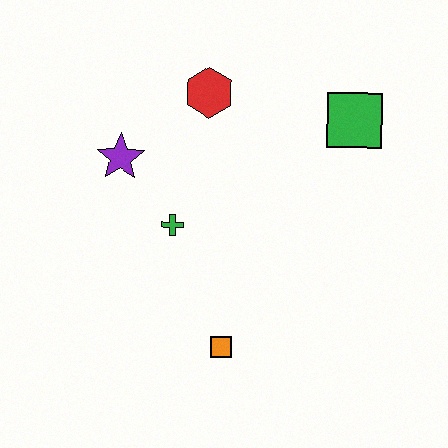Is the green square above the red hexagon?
No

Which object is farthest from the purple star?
The green square is farthest from the purple star.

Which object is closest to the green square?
The red hexagon is closest to the green square.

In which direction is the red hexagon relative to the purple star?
The red hexagon is to the right of the purple star.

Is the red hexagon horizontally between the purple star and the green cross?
No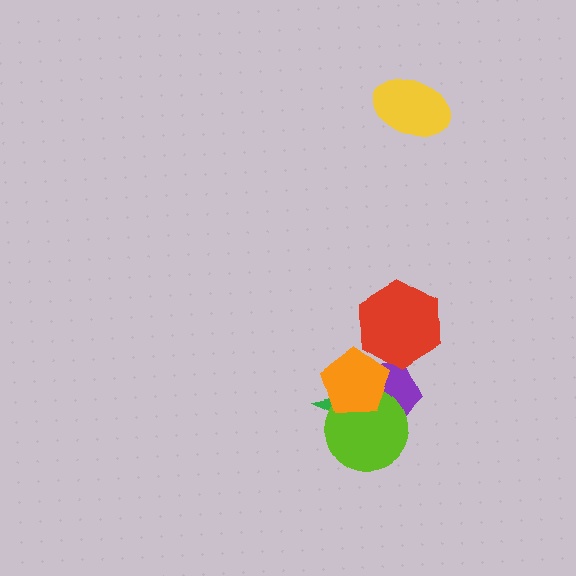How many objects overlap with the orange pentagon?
3 objects overlap with the orange pentagon.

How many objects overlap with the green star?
3 objects overlap with the green star.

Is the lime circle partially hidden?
Yes, it is partially covered by another shape.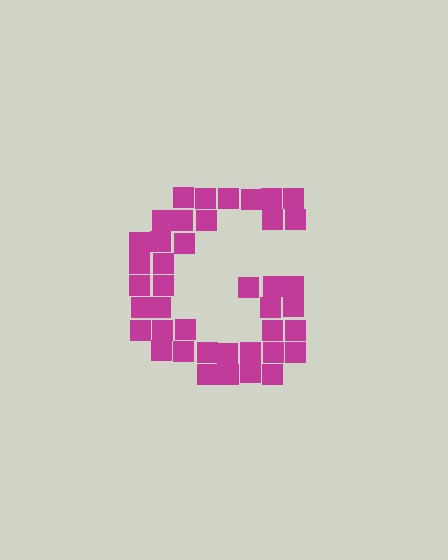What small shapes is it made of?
It is made of small squares.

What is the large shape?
The large shape is the letter G.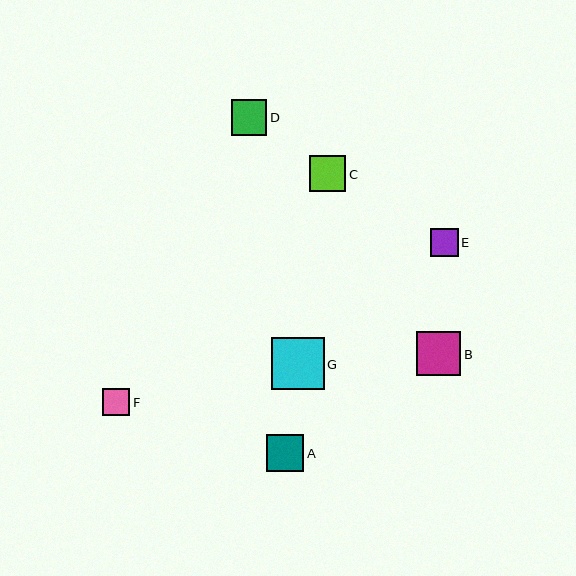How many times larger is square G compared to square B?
Square G is approximately 1.2 times the size of square B.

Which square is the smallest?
Square F is the smallest with a size of approximately 27 pixels.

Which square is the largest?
Square G is the largest with a size of approximately 53 pixels.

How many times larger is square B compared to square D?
Square B is approximately 1.2 times the size of square D.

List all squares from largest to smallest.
From largest to smallest: G, B, A, C, D, E, F.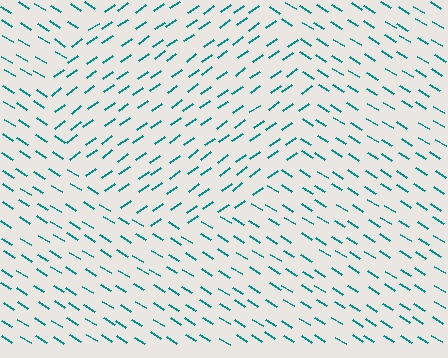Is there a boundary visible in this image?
Yes, there is a texture boundary formed by a change in line orientation.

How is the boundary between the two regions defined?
The boundary is defined purely by a change in line orientation (approximately 68 degrees difference). All lines are the same color and thickness.